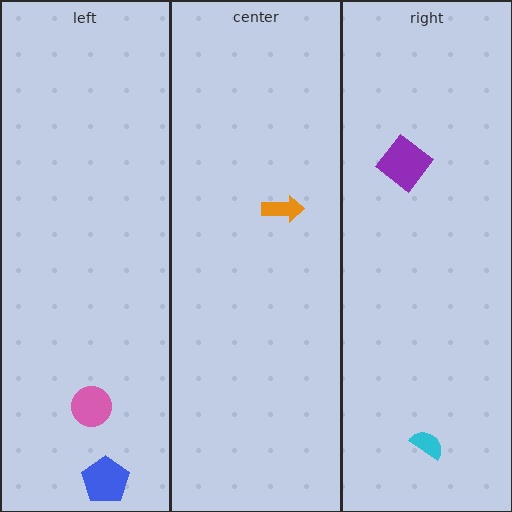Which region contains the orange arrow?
The center region.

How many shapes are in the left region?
2.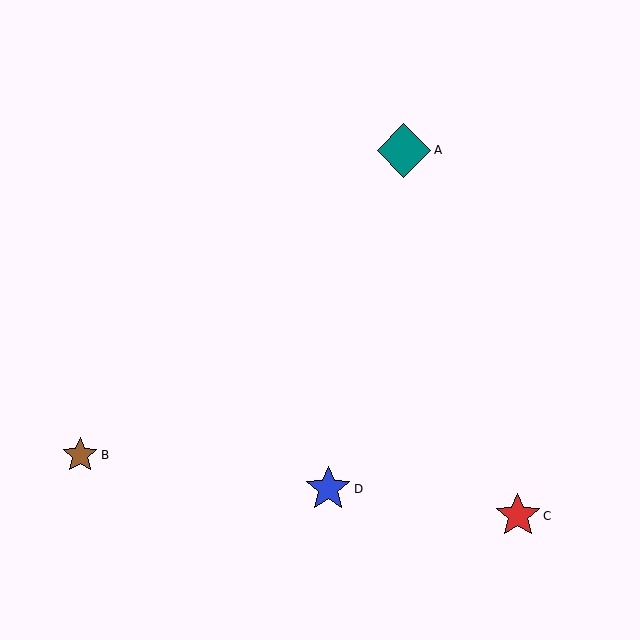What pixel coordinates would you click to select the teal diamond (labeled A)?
Click at (404, 150) to select the teal diamond A.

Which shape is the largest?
The teal diamond (labeled A) is the largest.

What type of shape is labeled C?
Shape C is a red star.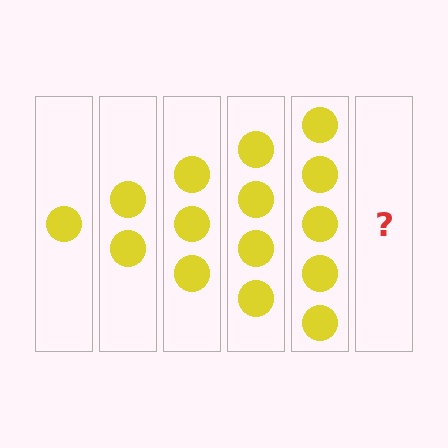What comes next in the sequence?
The next element should be 6 circles.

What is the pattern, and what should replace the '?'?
The pattern is that each step adds one more circle. The '?' should be 6 circles.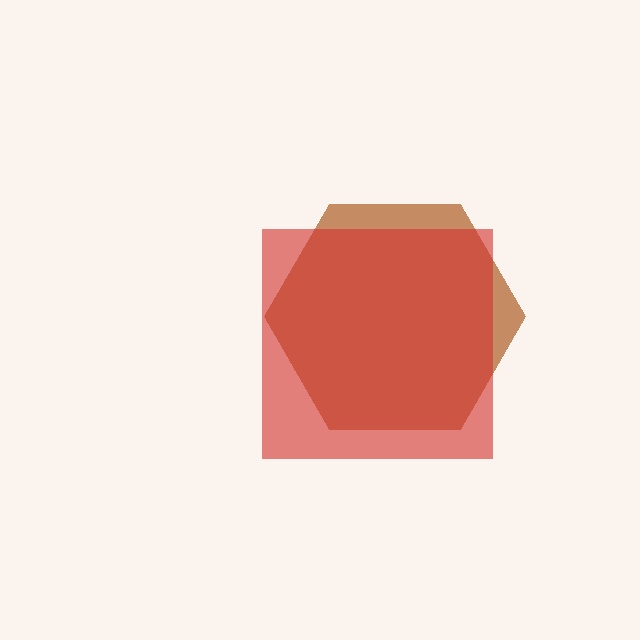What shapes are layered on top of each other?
The layered shapes are: a brown hexagon, a red square.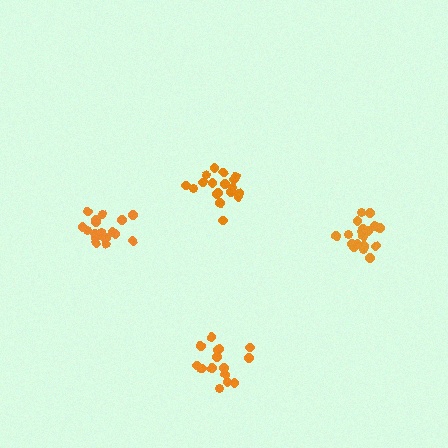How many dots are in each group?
Group 1: 18 dots, Group 2: 16 dots, Group 3: 19 dots, Group 4: 18 dots (71 total).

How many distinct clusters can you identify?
There are 4 distinct clusters.